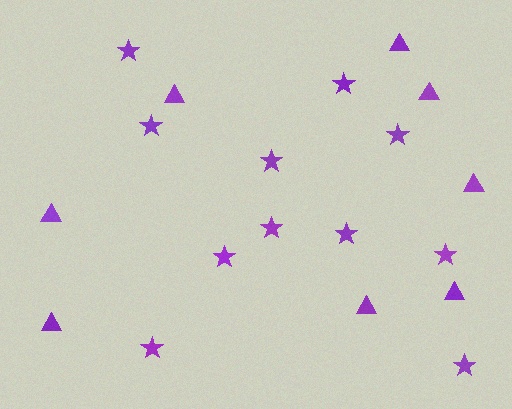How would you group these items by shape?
There are 2 groups: one group of triangles (8) and one group of stars (11).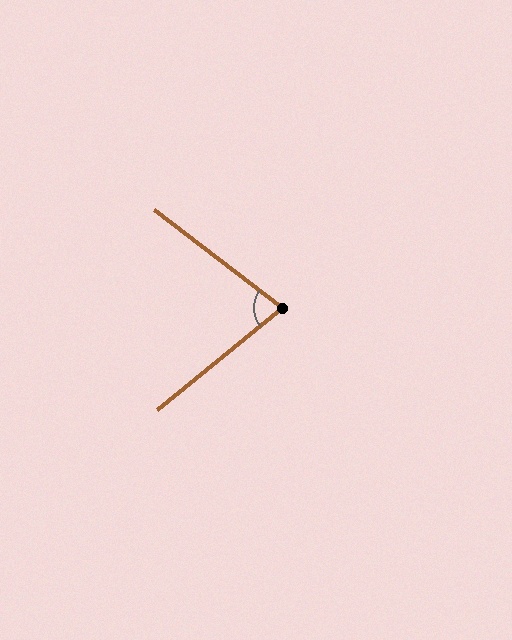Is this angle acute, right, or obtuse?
It is acute.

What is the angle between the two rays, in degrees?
Approximately 77 degrees.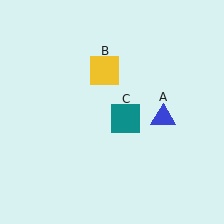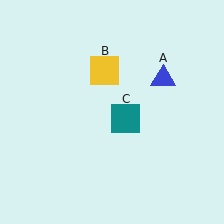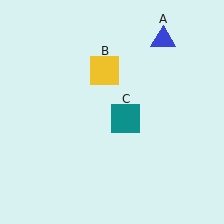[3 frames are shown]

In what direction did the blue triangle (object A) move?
The blue triangle (object A) moved up.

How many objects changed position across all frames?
1 object changed position: blue triangle (object A).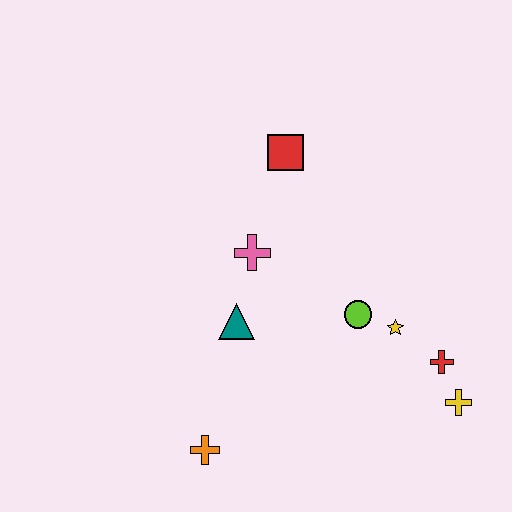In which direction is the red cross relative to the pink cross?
The red cross is to the right of the pink cross.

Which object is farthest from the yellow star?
The orange cross is farthest from the yellow star.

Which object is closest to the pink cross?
The teal triangle is closest to the pink cross.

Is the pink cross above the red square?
No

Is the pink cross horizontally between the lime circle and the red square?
No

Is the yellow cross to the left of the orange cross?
No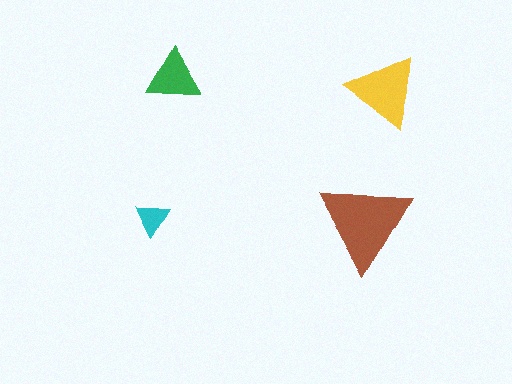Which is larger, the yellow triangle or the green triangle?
The yellow one.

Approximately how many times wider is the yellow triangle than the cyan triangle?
About 2 times wider.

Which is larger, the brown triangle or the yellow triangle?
The brown one.